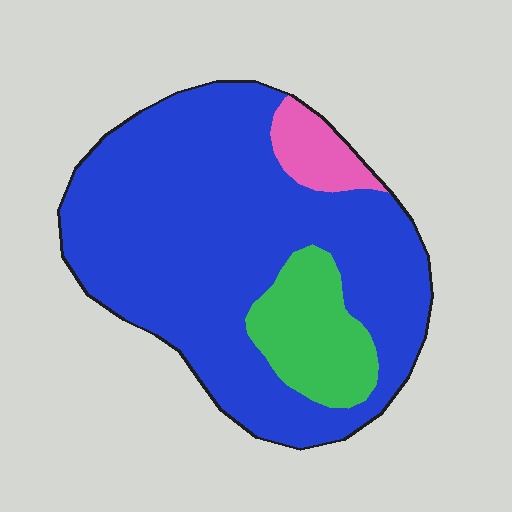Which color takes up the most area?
Blue, at roughly 80%.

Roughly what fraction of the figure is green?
Green covers roughly 15% of the figure.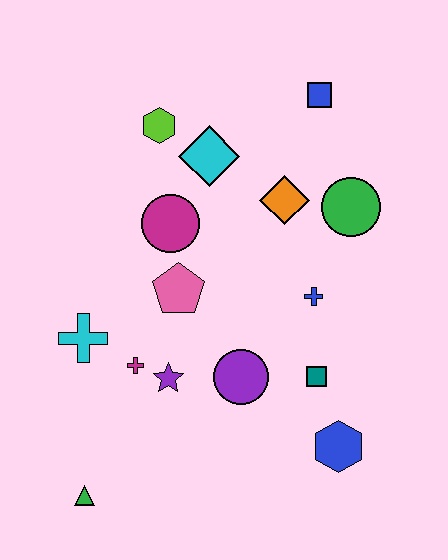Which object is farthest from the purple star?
The blue square is farthest from the purple star.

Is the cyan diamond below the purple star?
No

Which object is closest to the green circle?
The orange diamond is closest to the green circle.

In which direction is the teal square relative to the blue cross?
The teal square is below the blue cross.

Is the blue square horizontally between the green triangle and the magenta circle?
No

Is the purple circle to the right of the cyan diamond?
Yes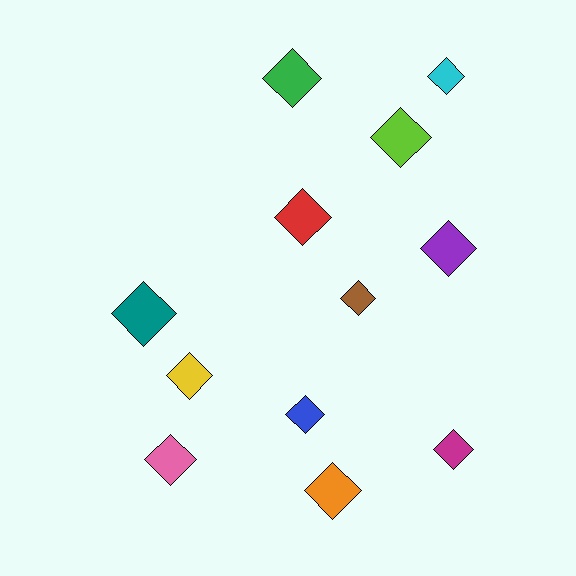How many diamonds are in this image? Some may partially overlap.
There are 12 diamonds.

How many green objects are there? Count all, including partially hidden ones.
There is 1 green object.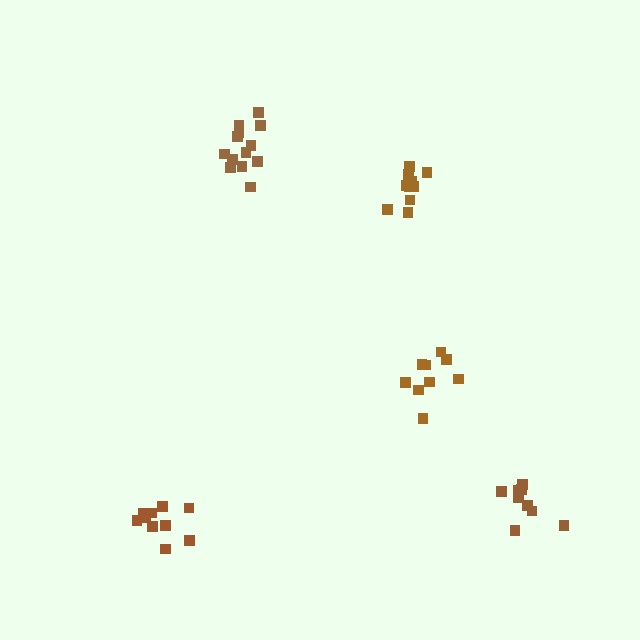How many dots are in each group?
Group 1: 10 dots, Group 2: 13 dots, Group 3: 10 dots, Group 4: 9 dots, Group 5: 9 dots (51 total).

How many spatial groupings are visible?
There are 5 spatial groupings.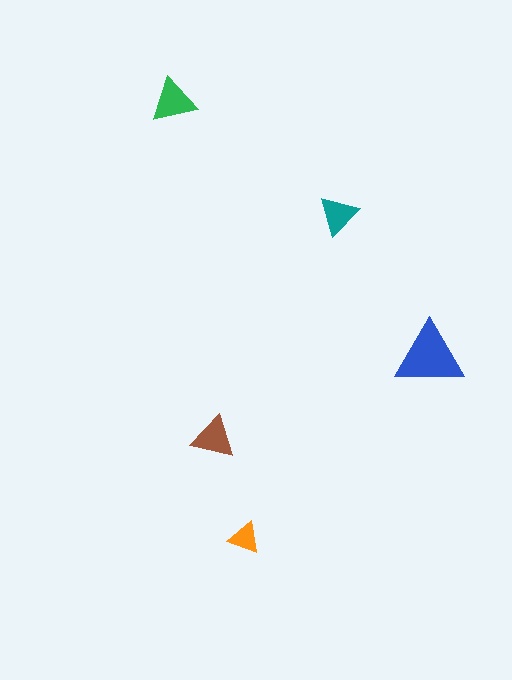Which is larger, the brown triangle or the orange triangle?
The brown one.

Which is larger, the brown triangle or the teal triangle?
The brown one.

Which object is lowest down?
The orange triangle is bottommost.